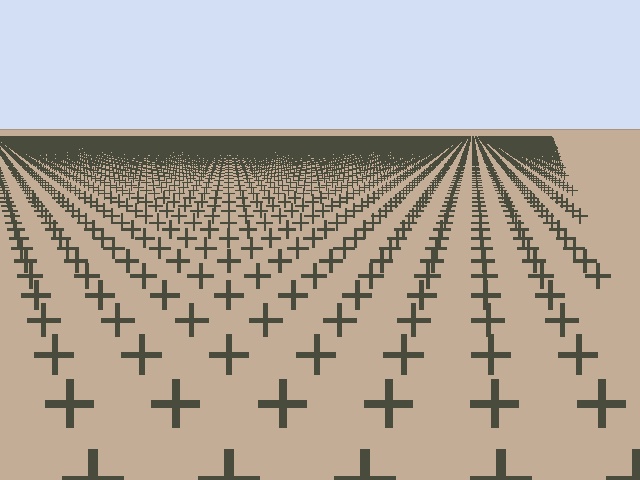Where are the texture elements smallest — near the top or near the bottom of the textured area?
Near the top.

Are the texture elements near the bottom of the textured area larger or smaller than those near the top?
Larger. Near the bottom, elements are closer to the viewer and appear at a bigger on-screen size.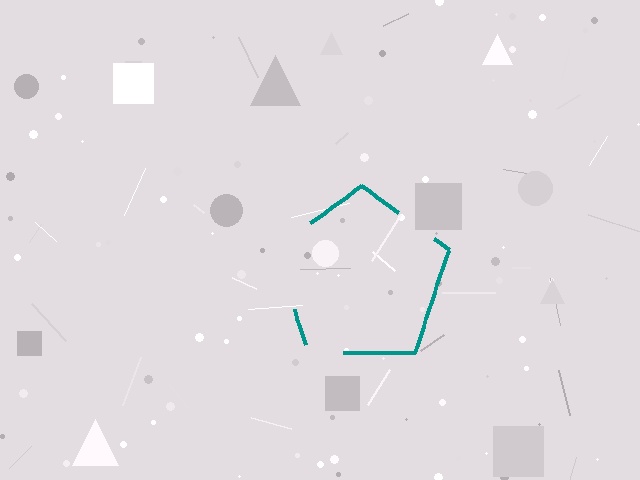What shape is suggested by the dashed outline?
The dashed outline suggests a pentagon.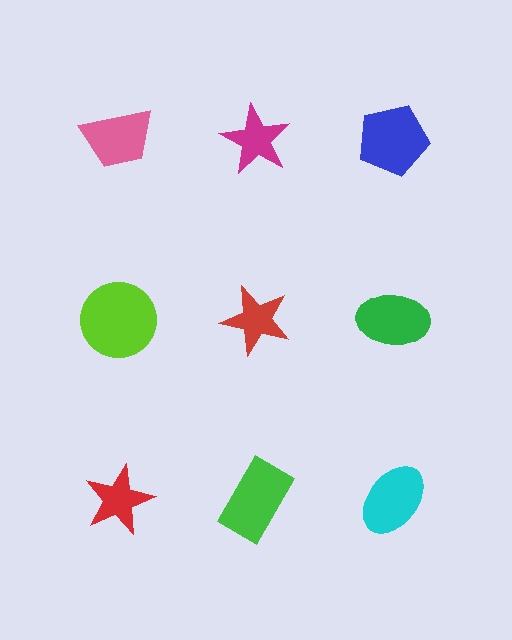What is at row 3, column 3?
A cyan ellipse.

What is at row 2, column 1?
A lime circle.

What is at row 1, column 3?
A blue pentagon.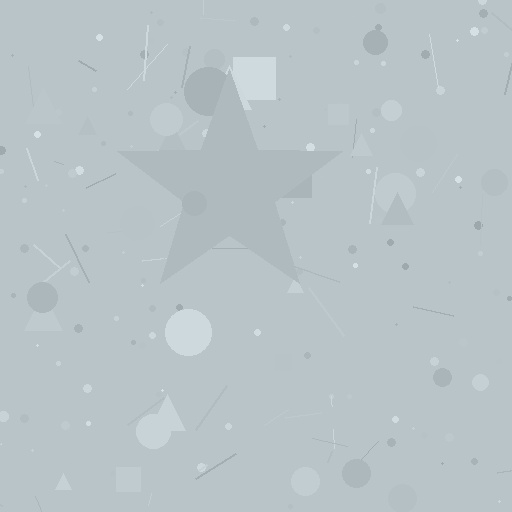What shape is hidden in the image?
A star is hidden in the image.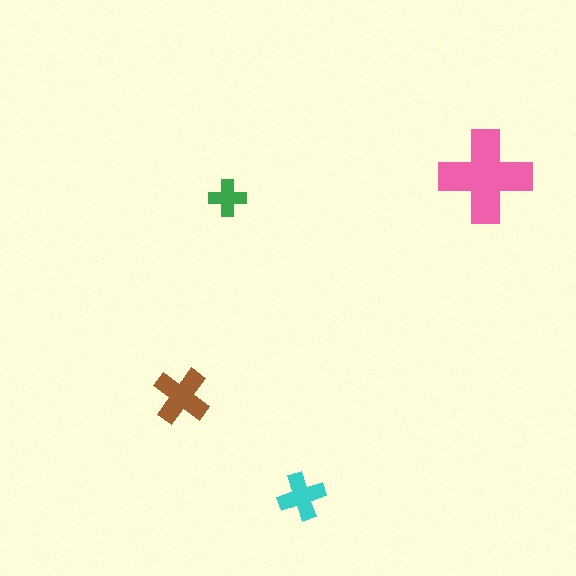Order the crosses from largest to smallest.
the pink one, the brown one, the cyan one, the green one.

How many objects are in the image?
There are 4 objects in the image.